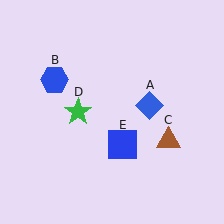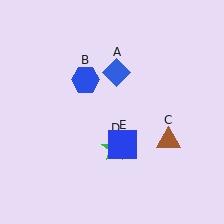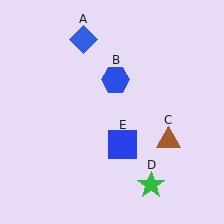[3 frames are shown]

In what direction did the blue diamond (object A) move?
The blue diamond (object A) moved up and to the left.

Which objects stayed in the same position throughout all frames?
Brown triangle (object C) and blue square (object E) remained stationary.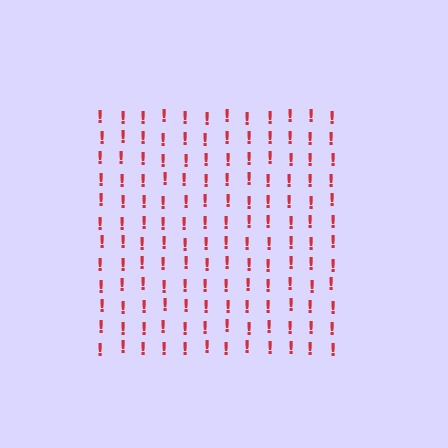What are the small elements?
The small elements are exclamation marks.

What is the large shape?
The large shape is a square.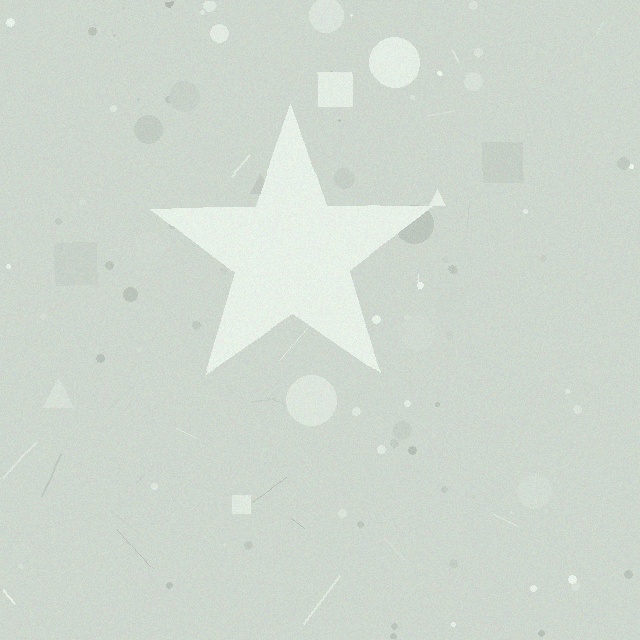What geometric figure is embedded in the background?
A star is embedded in the background.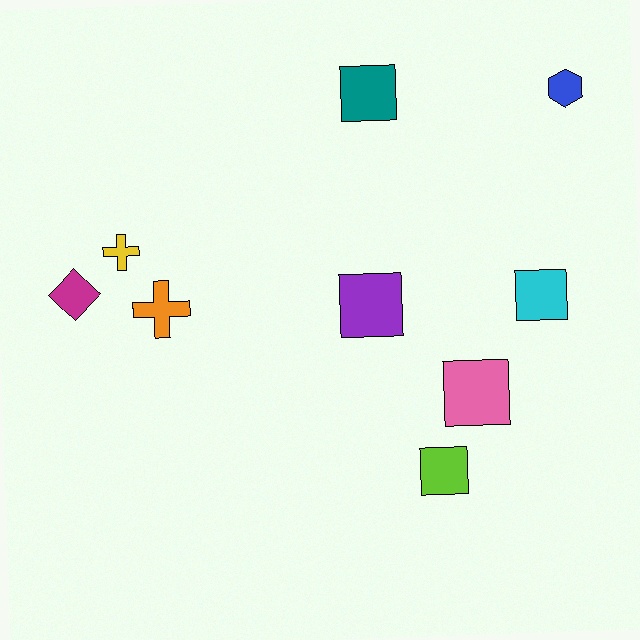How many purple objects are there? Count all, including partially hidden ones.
There is 1 purple object.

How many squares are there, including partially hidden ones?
There are 5 squares.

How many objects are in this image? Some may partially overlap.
There are 9 objects.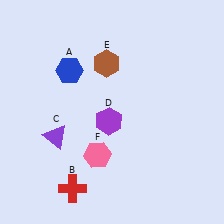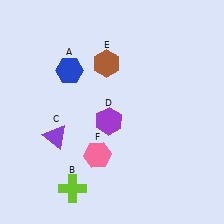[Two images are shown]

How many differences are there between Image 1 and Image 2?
There is 1 difference between the two images.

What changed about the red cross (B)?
In Image 1, B is red. In Image 2, it changed to lime.